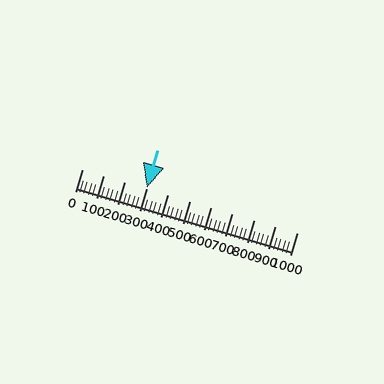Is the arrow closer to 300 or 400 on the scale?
The arrow is closer to 300.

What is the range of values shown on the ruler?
The ruler shows values from 0 to 1000.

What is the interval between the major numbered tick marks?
The major tick marks are spaced 100 units apart.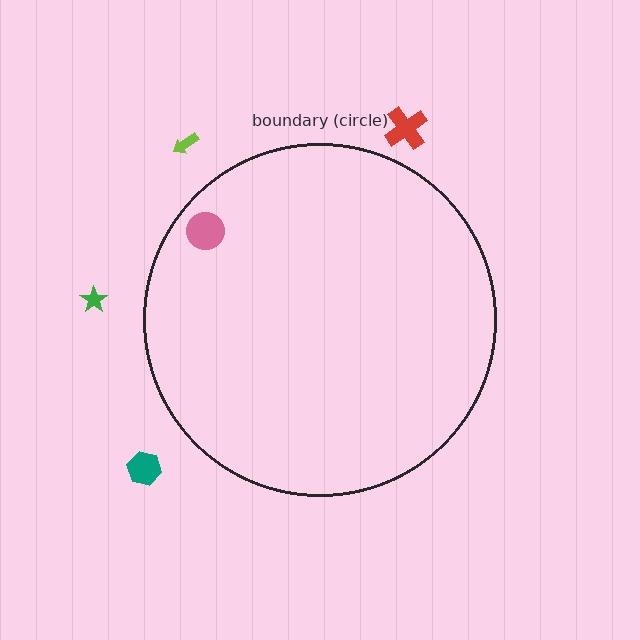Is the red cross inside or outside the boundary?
Outside.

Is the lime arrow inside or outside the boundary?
Outside.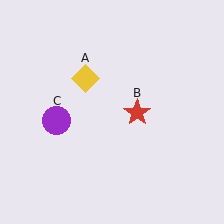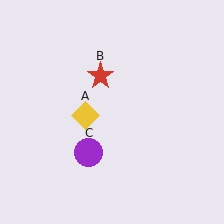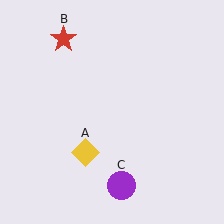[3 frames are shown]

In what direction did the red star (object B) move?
The red star (object B) moved up and to the left.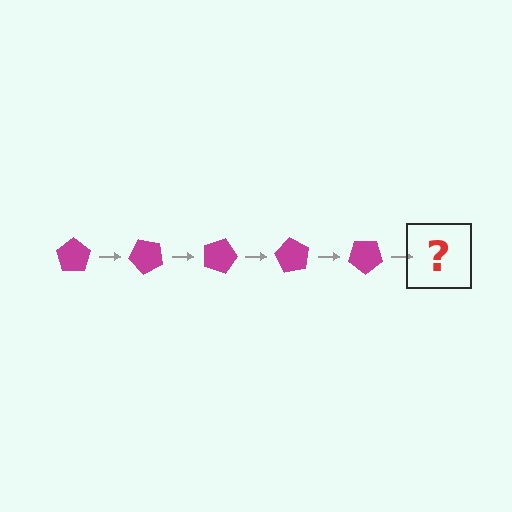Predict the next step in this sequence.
The next step is a magenta pentagon rotated 225 degrees.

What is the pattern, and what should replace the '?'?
The pattern is that the pentagon rotates 45 degrees each step. The '?' should be a magenta pentagon rotated 225 degrees.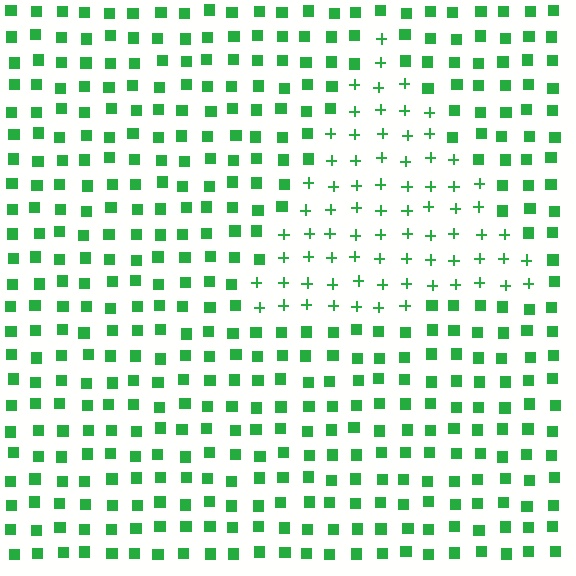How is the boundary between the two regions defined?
The boundary is defined by a change in element shape: plus signs inside vs. squares outside. All elements share the same color and spacing.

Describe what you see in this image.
The image is filled with small green elements arranged in a uniform grid. A triangle-shaped region contains plus signs, while the surrounding area contains squares. The boundary is defined purely by the change in element shape.